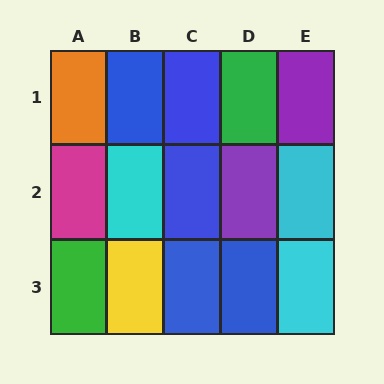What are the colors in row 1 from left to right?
Orange, blue, blue, green, purple.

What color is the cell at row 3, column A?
Green.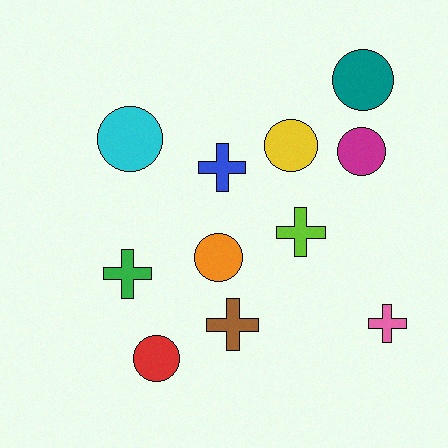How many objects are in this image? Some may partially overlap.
There are 11 objects.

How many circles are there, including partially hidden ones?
There are 6 circles.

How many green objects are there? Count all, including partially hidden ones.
There is 1 green object.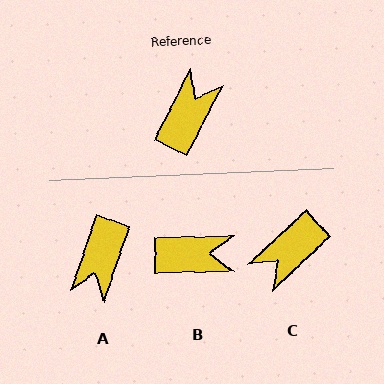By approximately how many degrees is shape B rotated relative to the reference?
Approximately 62 degrees clockwise.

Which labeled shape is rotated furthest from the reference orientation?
A, about 172 degrees away.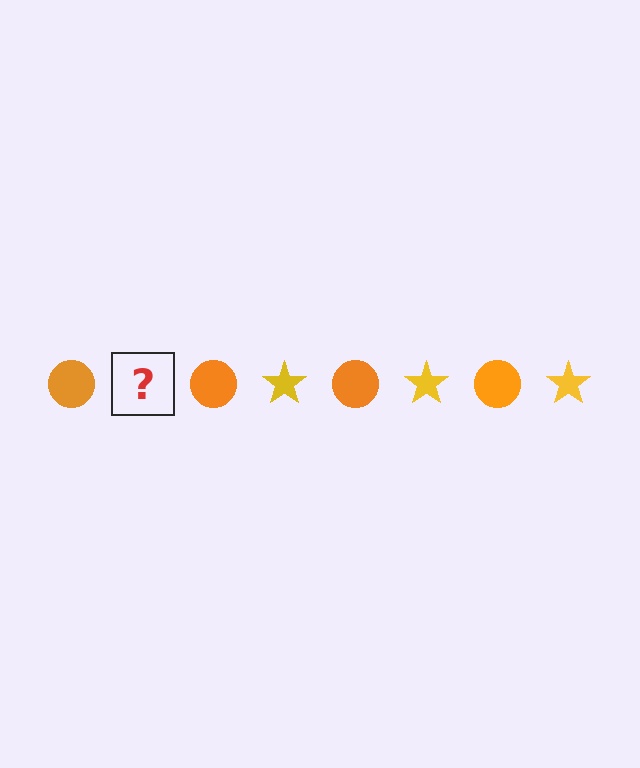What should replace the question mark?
The question mark should be replaced with a yellow star.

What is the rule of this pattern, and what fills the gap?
The rule is that the pattern alternates between orange circle and yellow star. The gap should be filled with a yellow star.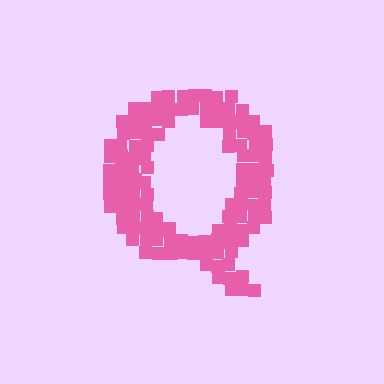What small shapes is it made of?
It is made of small squares.